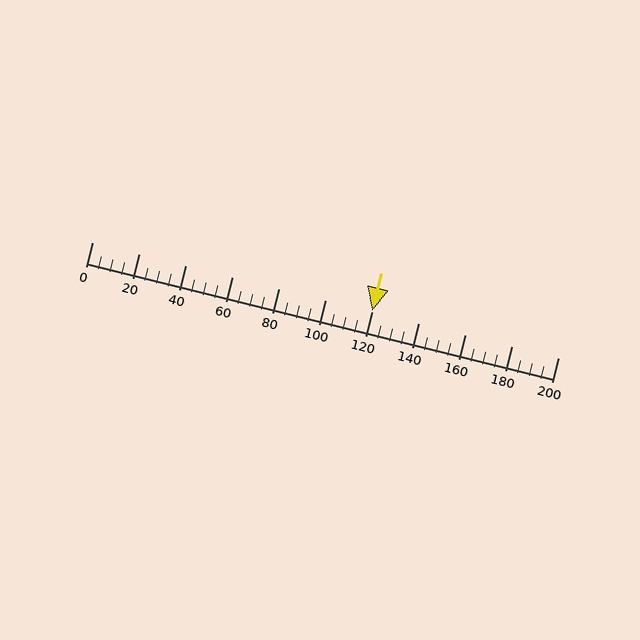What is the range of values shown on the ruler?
The ruler shows values from 0 to 200.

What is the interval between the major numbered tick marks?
The major tick marks are spaced 20 units apart.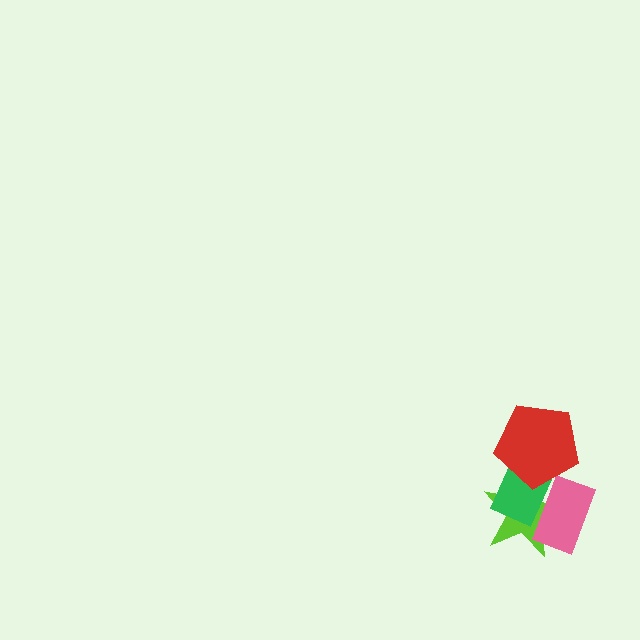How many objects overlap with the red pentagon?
2 objects overlap with the red pentagon.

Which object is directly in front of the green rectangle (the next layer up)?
The pink rectangle is directly in front of the green rectangle.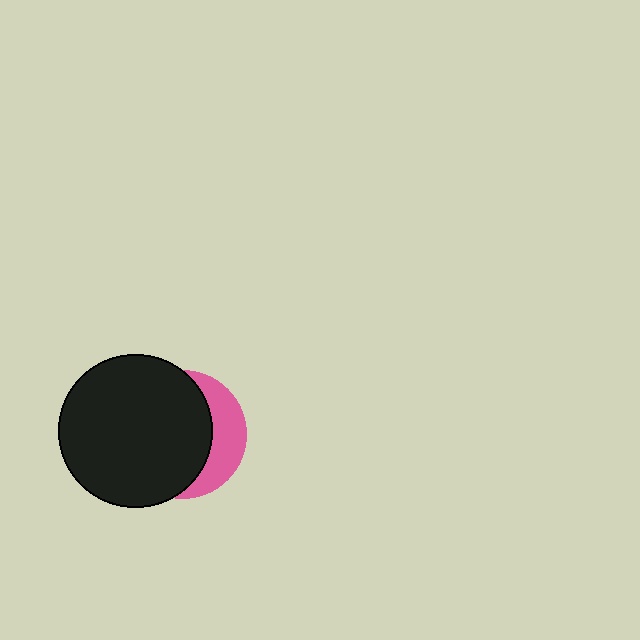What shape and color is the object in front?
The object in front is a black circle.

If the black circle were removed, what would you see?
You would see the complete pink circle.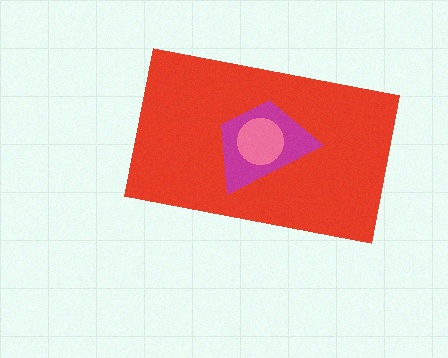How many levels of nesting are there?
3.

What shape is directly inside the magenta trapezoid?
The pink circle.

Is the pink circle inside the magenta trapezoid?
Yes.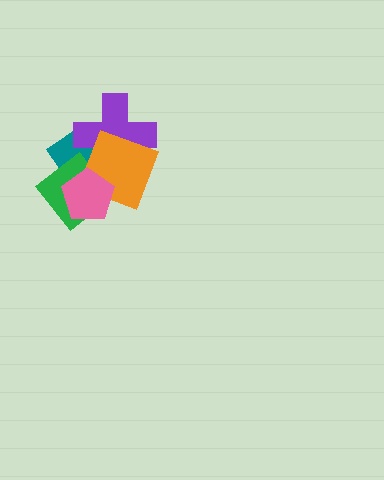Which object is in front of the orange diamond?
The pink pentagon is in front of the orange diamond.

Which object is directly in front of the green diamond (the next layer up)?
The orange diamond is directly in front of the green diamond.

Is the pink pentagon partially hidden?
No, no other shape covers it.